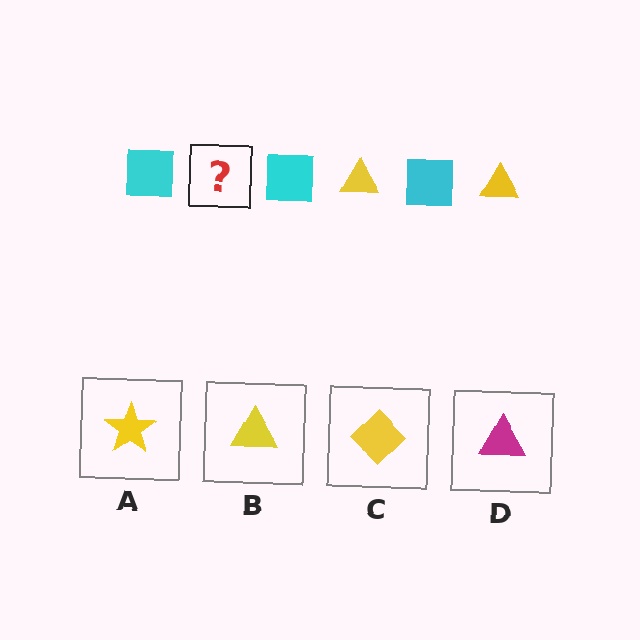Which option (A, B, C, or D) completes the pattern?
B.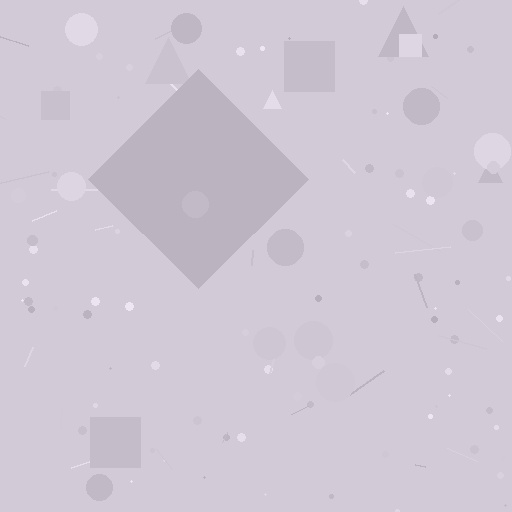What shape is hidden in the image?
A diamond is hidden in the image.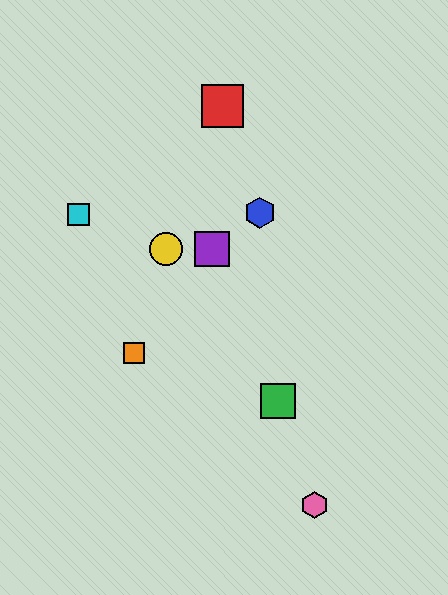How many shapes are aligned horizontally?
2 shapes (the yellow circle, the purple square) are aligned horizontally.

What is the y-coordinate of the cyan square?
The cyan square is at y≈215.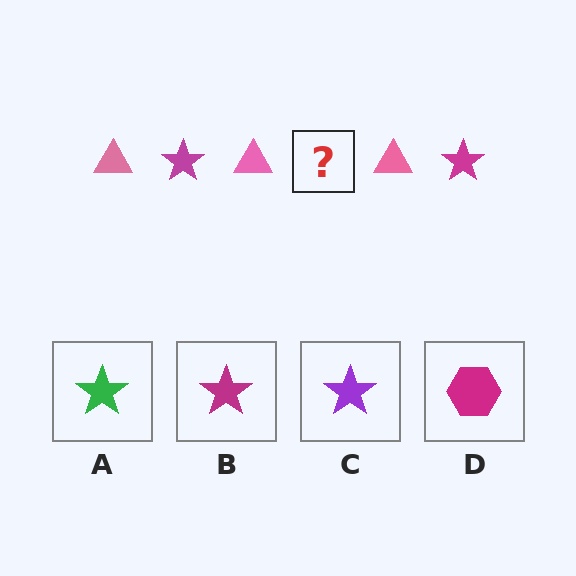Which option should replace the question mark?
Option B.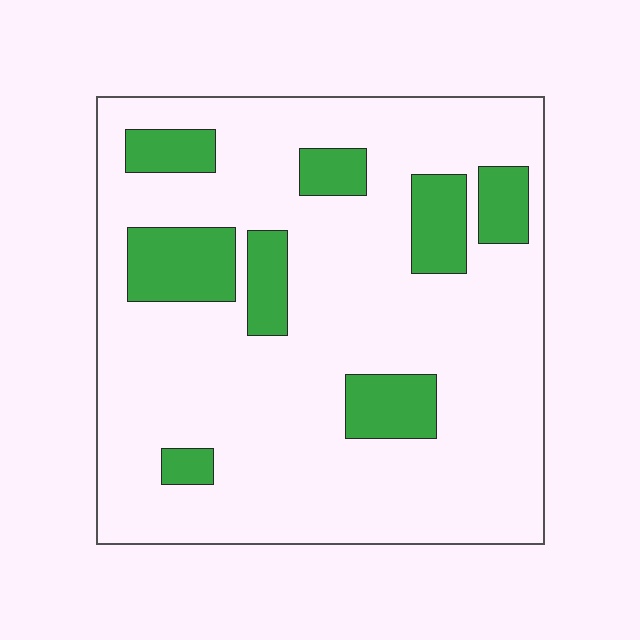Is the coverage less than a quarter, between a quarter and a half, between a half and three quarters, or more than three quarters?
Less than a quarter.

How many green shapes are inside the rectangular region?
8.